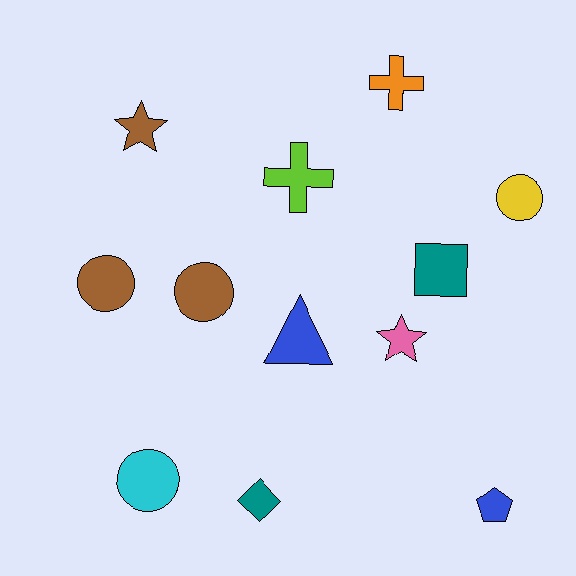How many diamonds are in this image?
There is 1 diamond.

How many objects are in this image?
There are 12 objects.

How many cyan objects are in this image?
There is 1 cyan object.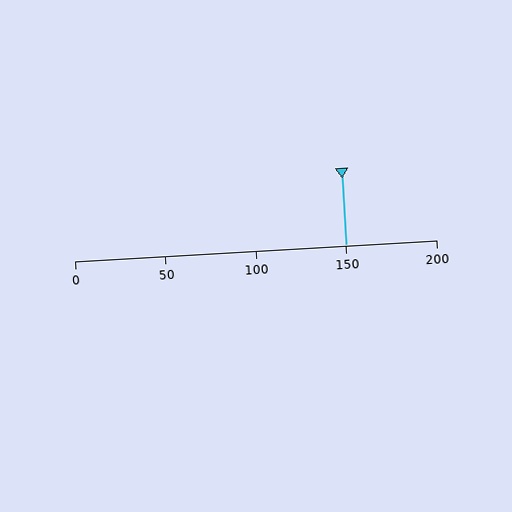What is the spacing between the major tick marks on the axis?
The major ticks are spaced 50 apart.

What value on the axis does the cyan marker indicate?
The marker indicates approximately 150.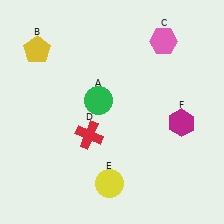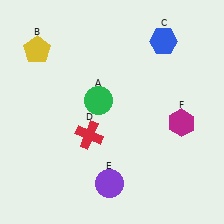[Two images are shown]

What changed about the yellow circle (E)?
In Image 1, E is yellow. In Image 2, it changed to purple.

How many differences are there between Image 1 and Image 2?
There are 2 differences between the two images.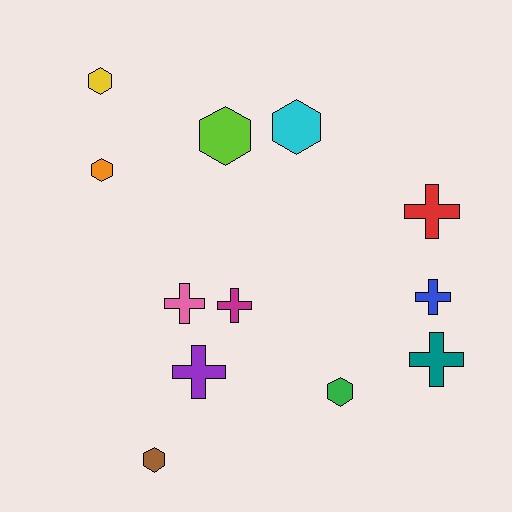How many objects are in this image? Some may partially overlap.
There are 12 objects.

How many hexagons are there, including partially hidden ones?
There are 6 hexagons.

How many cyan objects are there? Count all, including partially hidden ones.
There is 1 cyan object.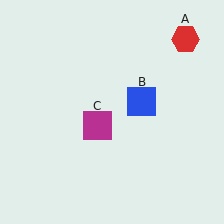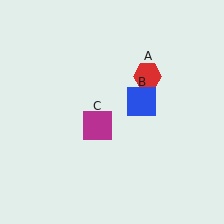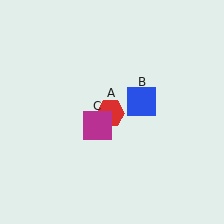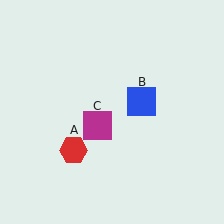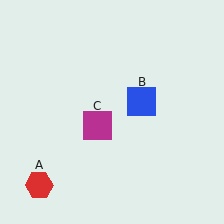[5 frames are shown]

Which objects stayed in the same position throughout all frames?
Blue square (object B) and magenta square (object C) remained stationary.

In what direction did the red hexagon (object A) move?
The red hexagon (object A) moved down and to the left.